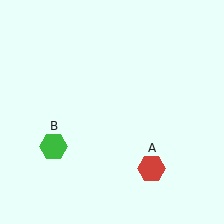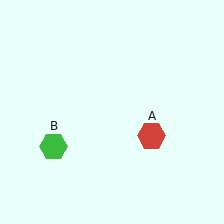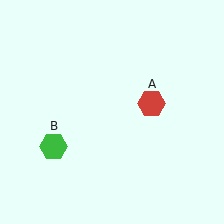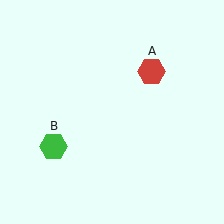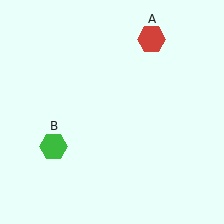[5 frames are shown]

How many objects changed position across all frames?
1 object changed position: red hexagon (object A).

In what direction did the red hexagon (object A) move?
The red hexagon (object A) moved up.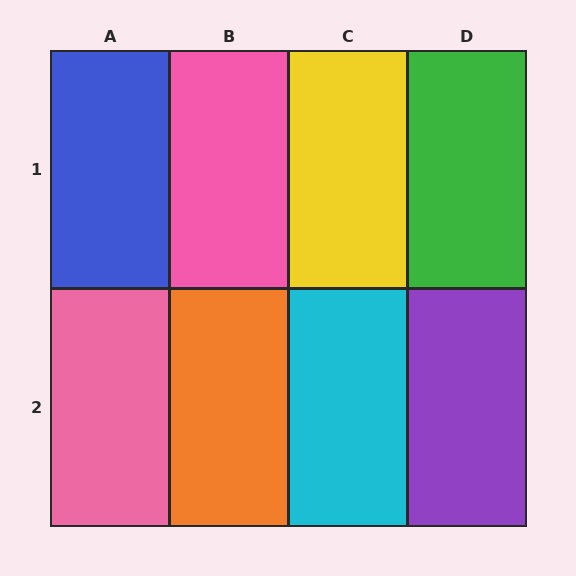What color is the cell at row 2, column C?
Cyan.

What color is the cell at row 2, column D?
Purple.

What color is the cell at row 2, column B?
Orange.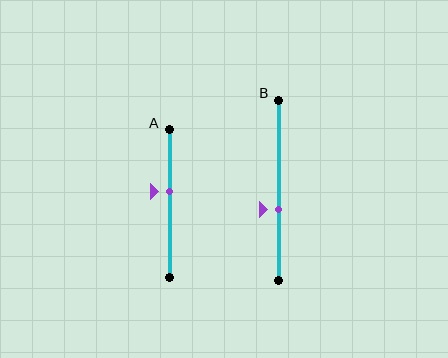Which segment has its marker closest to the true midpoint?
Segment A has its marker closest to the true midpoint.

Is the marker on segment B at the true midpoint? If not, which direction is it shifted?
No, the marker on segment B is shifted downward by about 11% of the segment length.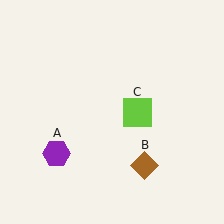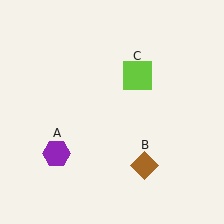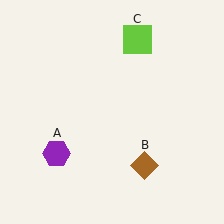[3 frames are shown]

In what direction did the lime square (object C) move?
The lime square (object C) moved up.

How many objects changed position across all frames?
1 object changed position: lime square (object C).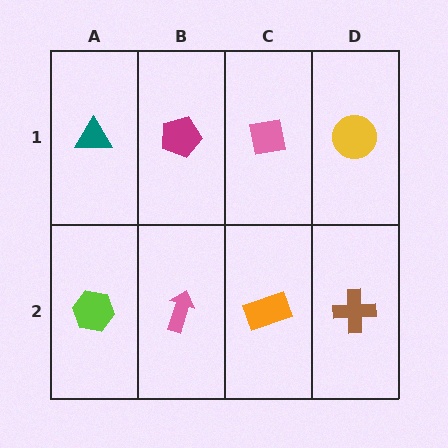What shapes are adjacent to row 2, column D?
A yellow circle (row 1, column D), an orange rectangle (row 2, column C).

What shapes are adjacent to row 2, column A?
A teal triangle (row 1, column A), a pink arrow (row 2, column B).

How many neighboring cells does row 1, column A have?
2.